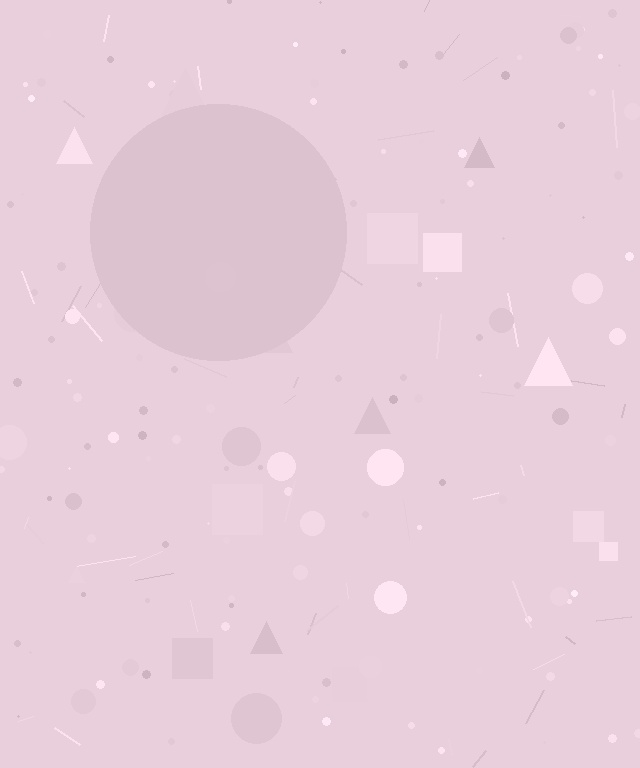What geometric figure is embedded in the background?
A circle is embedded in the background.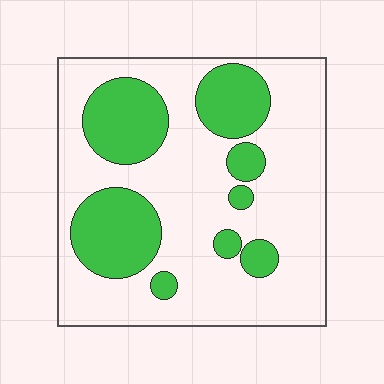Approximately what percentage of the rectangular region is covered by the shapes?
Approximately 30%.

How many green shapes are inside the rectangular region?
8.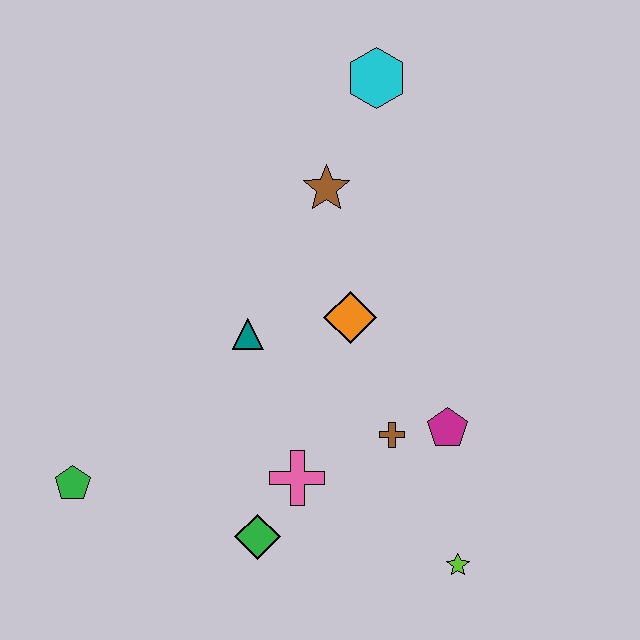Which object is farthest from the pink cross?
The cyan hexagon is farthest from the pink cross.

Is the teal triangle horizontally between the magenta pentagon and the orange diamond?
No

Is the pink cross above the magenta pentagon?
No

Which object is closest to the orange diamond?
The teal triangle is closest to the orange diamond.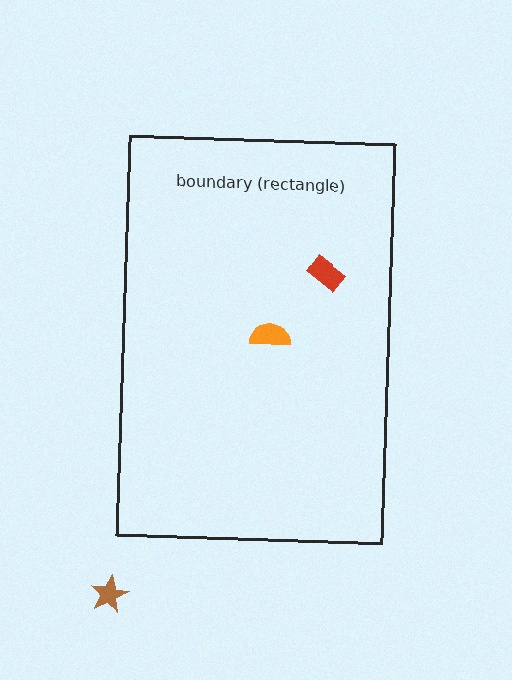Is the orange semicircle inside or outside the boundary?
Inside.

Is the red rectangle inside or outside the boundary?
Inside.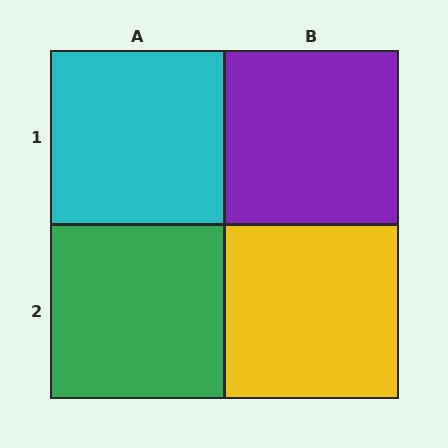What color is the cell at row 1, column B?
Purple.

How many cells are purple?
1 cell is purple.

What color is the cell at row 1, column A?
Cyan.